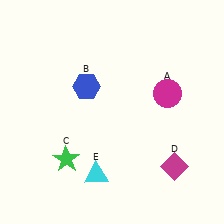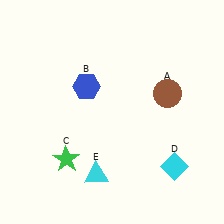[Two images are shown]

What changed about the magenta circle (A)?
In Image 1, A is magenta. In Image 2, it changed to brown.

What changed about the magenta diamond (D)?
In Image 1, D is magenta. In Image 2, it changed to cyan.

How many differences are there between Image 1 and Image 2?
There are 2 differences between the two images.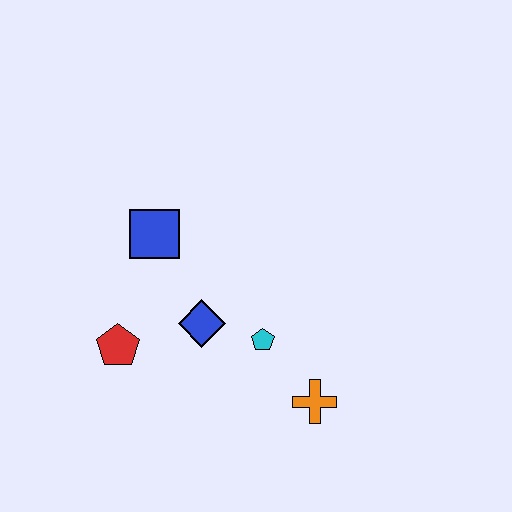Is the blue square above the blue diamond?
Yes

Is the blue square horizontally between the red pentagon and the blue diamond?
Yes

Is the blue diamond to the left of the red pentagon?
No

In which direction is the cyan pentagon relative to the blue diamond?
The cyan pentagon is to the right of the blue diamond.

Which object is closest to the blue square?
The blue diamond is closest to the blue square.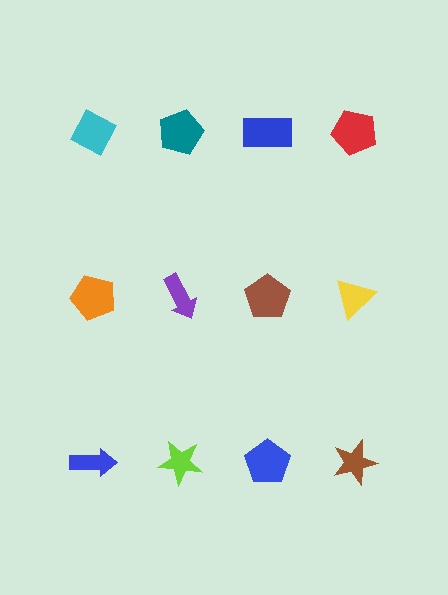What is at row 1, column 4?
A red pentagon.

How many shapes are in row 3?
4 shapes.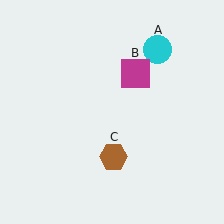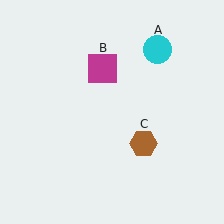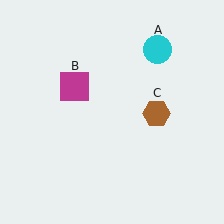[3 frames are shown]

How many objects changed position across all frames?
2 objects changed position: magenta square (object B), brown hexagon (object C).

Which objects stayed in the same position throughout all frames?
Cyan circle (object A) remained stationary.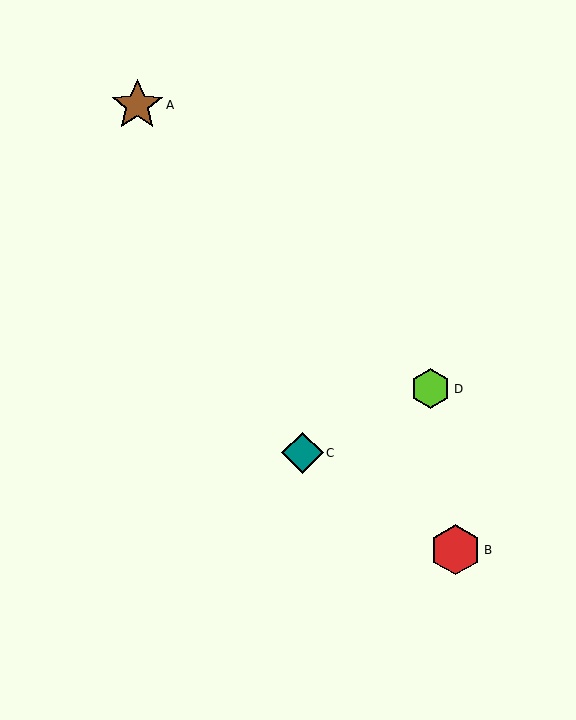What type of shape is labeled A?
Shape A is a brown star.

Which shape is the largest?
The brown star (labeled A) is the largest.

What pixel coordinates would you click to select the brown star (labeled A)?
Click at (137, 105) to select the brown star A.